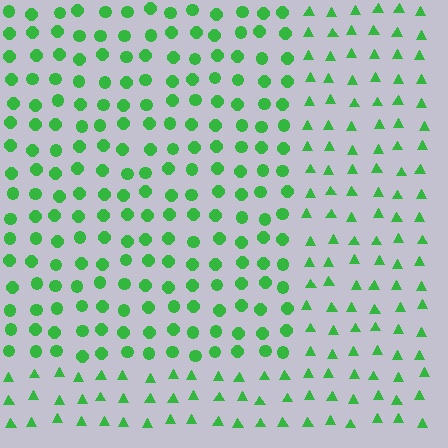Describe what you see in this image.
The image is filled with small green elements arranged in a uniform grid. A rectangle-shaped region contains circles, while the surrounding area contains triangles. The boundary is defined purely by the change in element shape.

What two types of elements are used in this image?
The image uses circles inside the rectangle region and triangles outside it.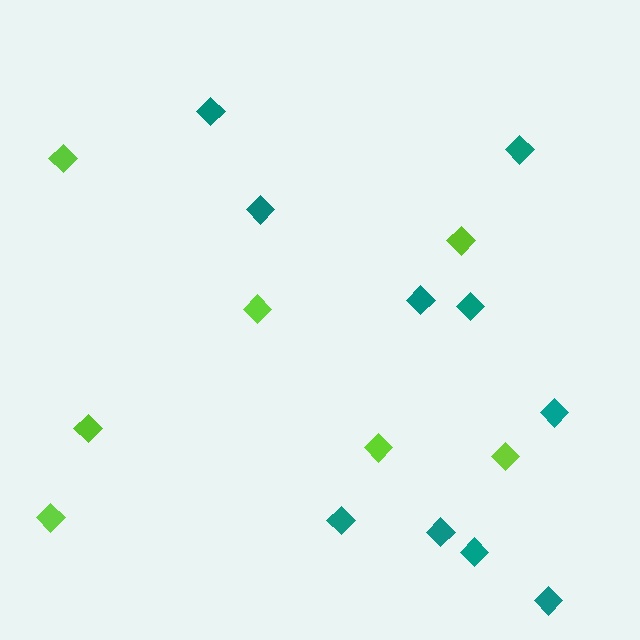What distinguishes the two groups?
There are 2 groups: one group of lime diamonds (7) and one group of teal diamonds (10).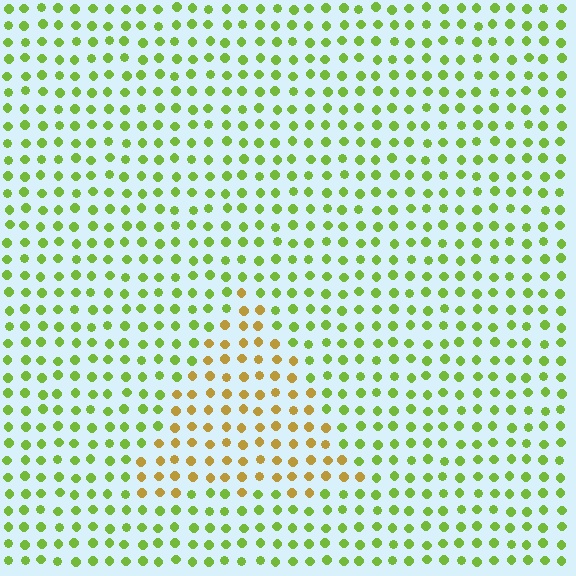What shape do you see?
I see a triangle.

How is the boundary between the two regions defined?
The boundary is defined purely by a slight shift in hue (about 49 degrees). Spacing, size, and orientation are identical on both sides.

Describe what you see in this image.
The image is filled with small lime elements in a uniform arrangement. A triangle-shaped region is visible where the elements are tinted to a slightly different hue, forming a subtle color boundary.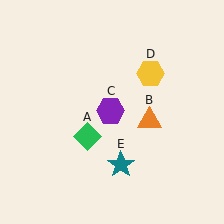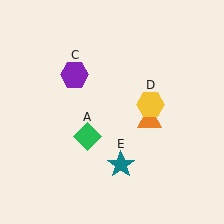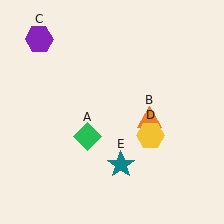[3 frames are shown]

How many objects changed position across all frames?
2 objects changed position: purple hexagon (object C), yellow hexagon (object D).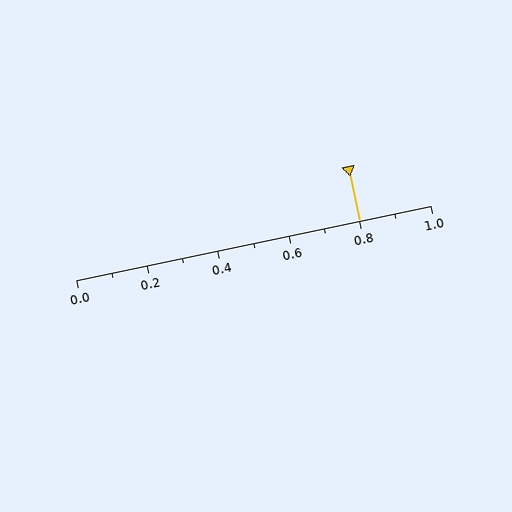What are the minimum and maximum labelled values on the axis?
The axis runs from 0.0 to 1.0.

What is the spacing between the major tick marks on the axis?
The major ticks are spaced 0.2 apart.